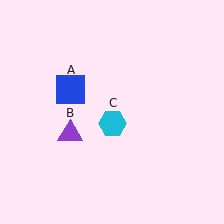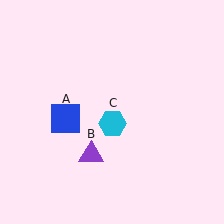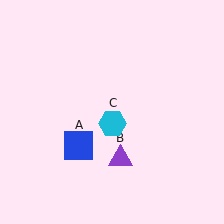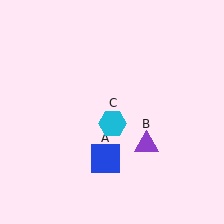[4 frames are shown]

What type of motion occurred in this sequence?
The blue square (object A), purple triangle (object B) rotated counterclockwise around the center of the scene.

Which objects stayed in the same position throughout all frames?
Cyan hexagon (object C) remained stationary.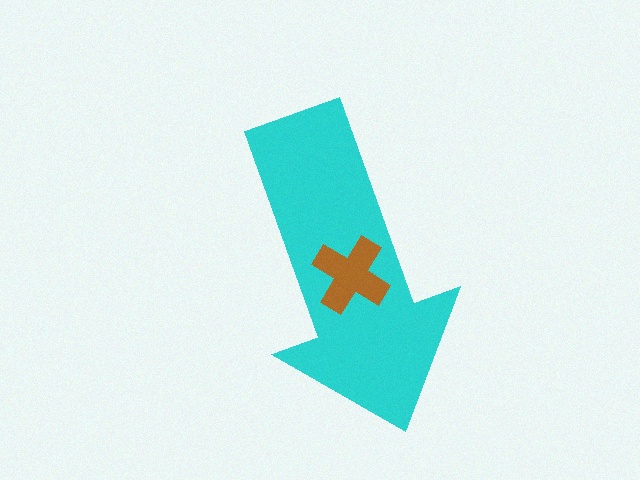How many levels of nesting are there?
2.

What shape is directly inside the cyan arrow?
The brown cross.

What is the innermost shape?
The brown cross.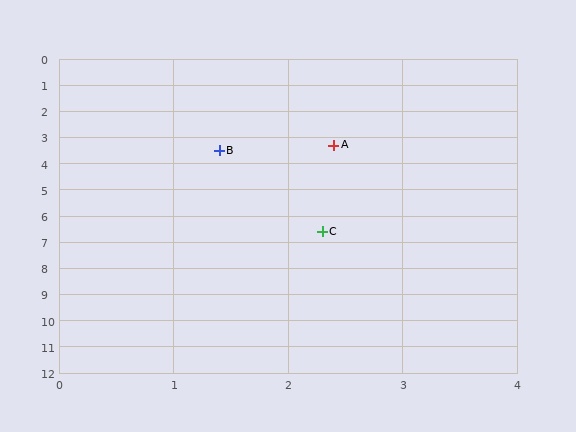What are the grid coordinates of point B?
Point B is at approximately (1.4, 3.5).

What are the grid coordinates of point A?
Point A is at approximately (2.4, 3.3).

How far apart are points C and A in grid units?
Points C and A are about 3.3 grid units apart.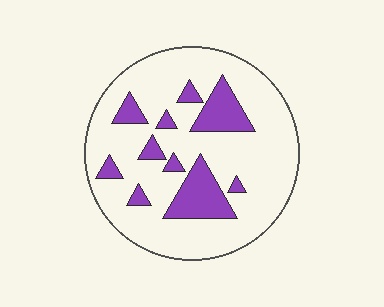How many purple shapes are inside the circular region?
10.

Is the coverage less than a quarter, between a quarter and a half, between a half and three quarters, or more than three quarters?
Less than a quarter.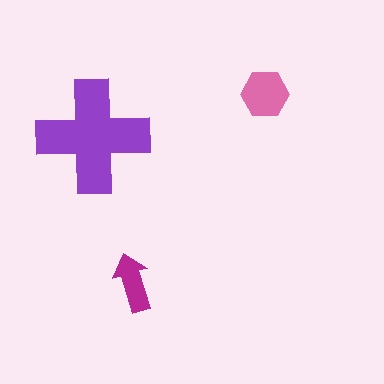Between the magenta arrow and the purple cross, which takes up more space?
The purple cross.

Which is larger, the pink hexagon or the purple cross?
The purple cross.